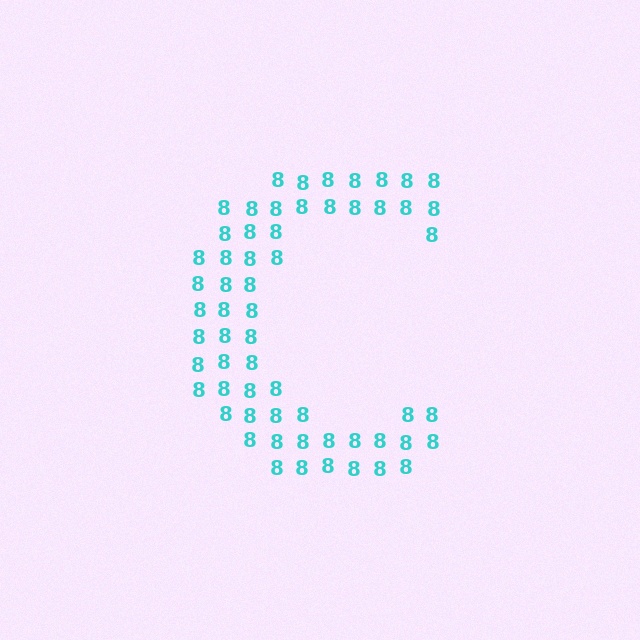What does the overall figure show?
The overall figure shows the letter C.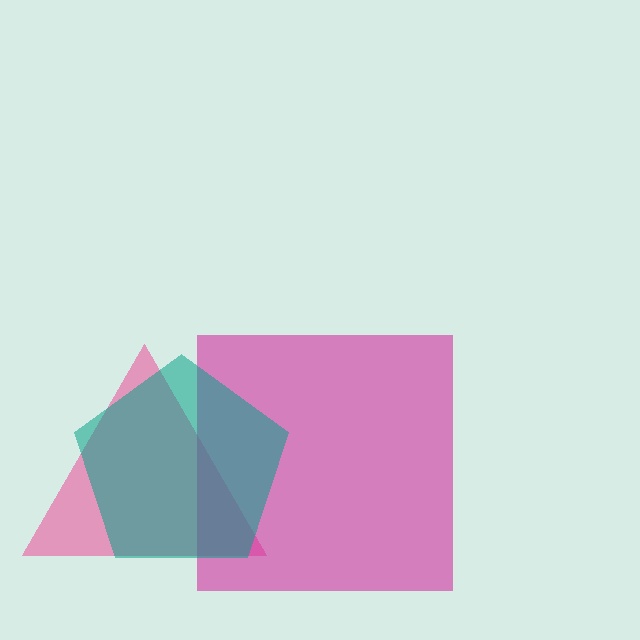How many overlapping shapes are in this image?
There are 3 overlapping shapes in the image.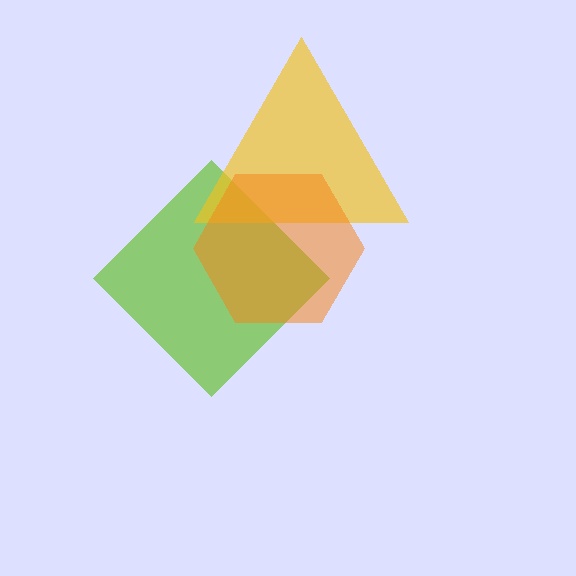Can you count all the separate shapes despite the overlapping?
Yes, there are 3 separate shapes.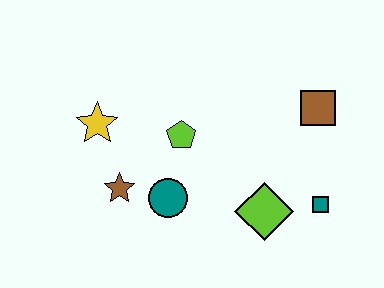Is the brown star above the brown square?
No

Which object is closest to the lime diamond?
The teal square is closest to the lime diamond.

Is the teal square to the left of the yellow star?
No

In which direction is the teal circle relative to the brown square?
The teal circle is to the left of the brown square.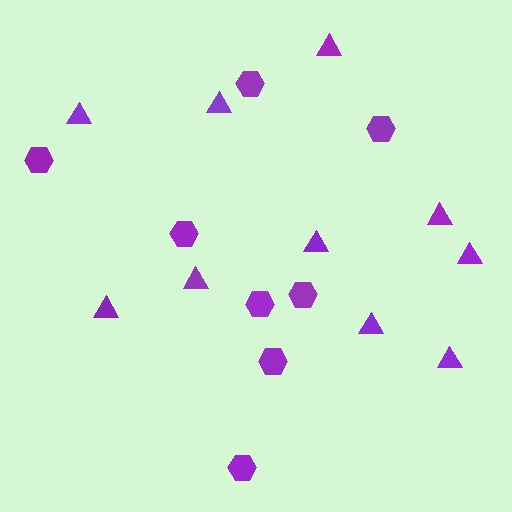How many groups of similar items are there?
There are 2 groups: one group of hexagons (8) and one group of triangles (10).